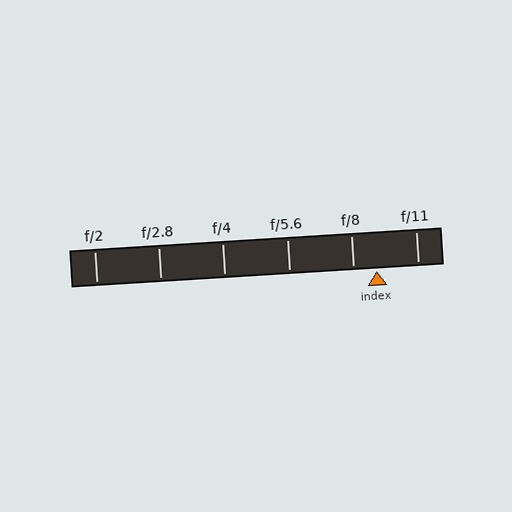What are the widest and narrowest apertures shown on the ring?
The widest aperture shown is f/2 and the narrowest is f/11.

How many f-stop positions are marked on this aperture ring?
There are 6 f-stop positions marked.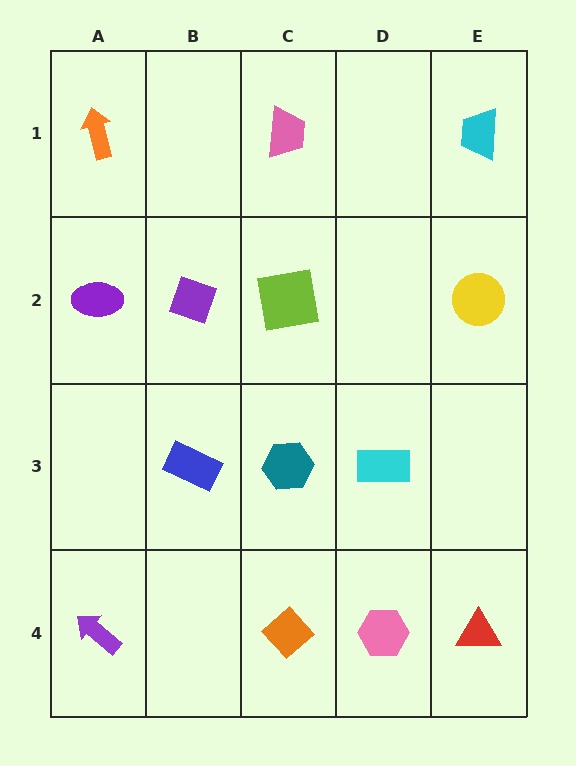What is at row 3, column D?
A cyan rectangle.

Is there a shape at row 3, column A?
No, that cell is empty.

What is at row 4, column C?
An orange diamond.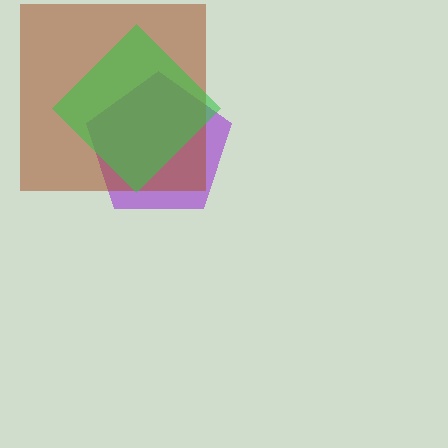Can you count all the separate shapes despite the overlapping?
Yes, there are 3 separate shapes.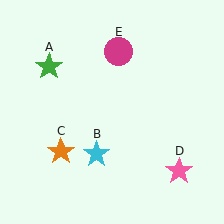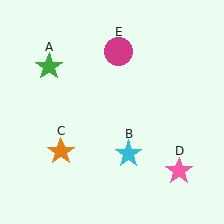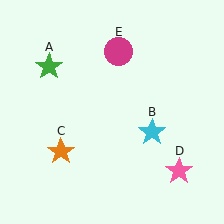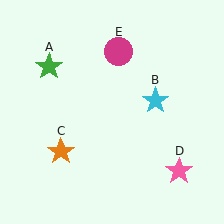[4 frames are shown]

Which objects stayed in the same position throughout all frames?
Green star (object A) and orange star (object C) and pink star (object D) and magenta circle (object E) remained stationary.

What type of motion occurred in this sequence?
The cyan star (object B) rotated counterclockwise around the center of the scene.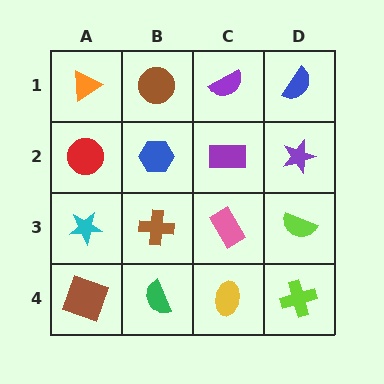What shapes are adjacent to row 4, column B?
A brown cross (row 3, column B), a brown square (row 4, column A), a yellow ellipse (row 4, column C).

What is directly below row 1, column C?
A purple rectangle.